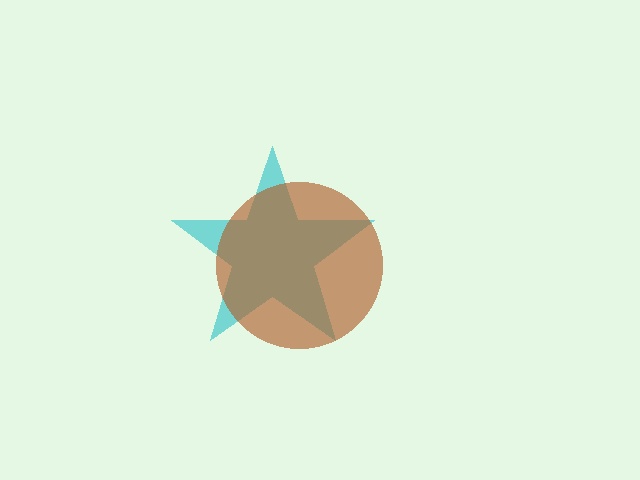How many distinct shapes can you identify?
There are 2 distinct shapes: a cyan star, a brown circle.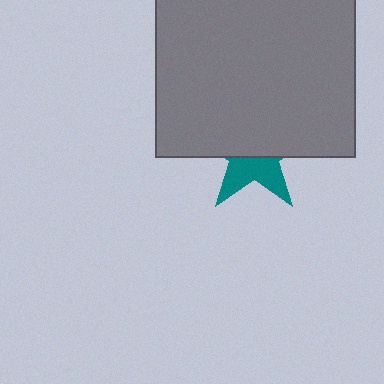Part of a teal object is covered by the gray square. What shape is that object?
It is a star.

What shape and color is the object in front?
The object in front is a gray square.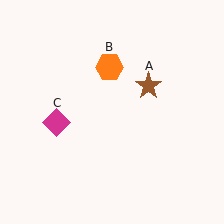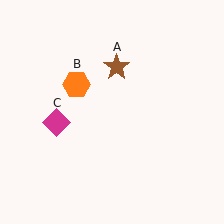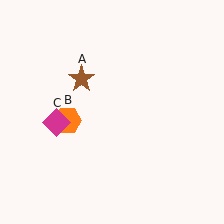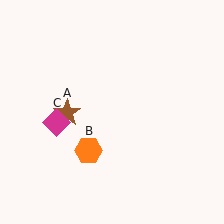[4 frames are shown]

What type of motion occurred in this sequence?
The brown star (object A), orange hexagon (object B) rotated counterclockwise around the center of the scene.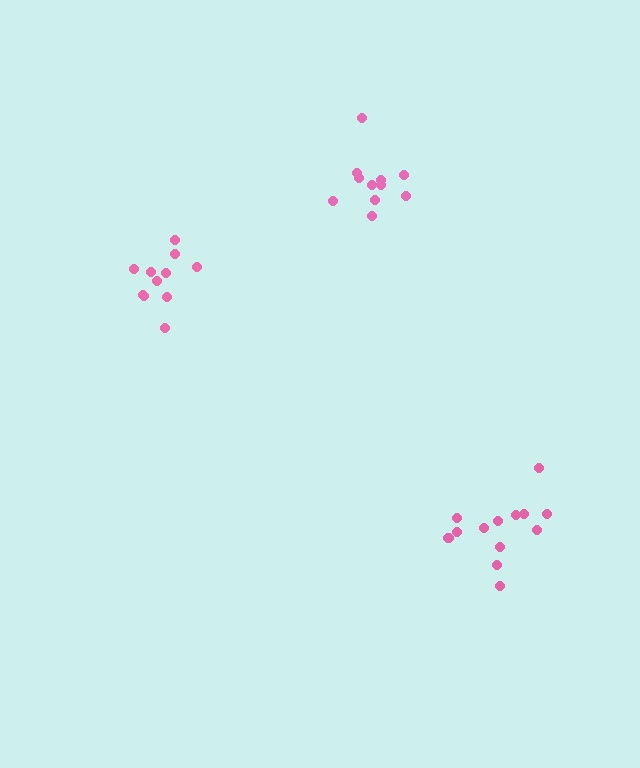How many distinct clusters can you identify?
There are 3 distinct clusters.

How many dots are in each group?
Group 1: 11 dots, Group 2: 11 dots, Group 3: 13 dots (35 total).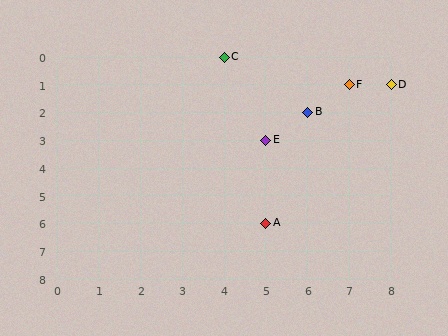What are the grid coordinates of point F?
Point F is at grid coordinates (7, 1).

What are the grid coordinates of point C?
Point C is at grid coordinates (4, 0).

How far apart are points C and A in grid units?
Points C and A are 1 column and 6 rows apart (about 6.1 grid units diagonally).